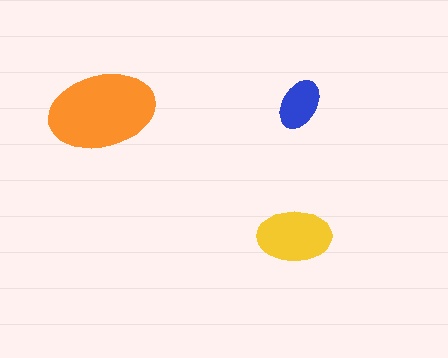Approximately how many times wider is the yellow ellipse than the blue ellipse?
About 1.5 times wider.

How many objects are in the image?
There are 3 objects in the image.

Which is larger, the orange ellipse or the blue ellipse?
The orange one.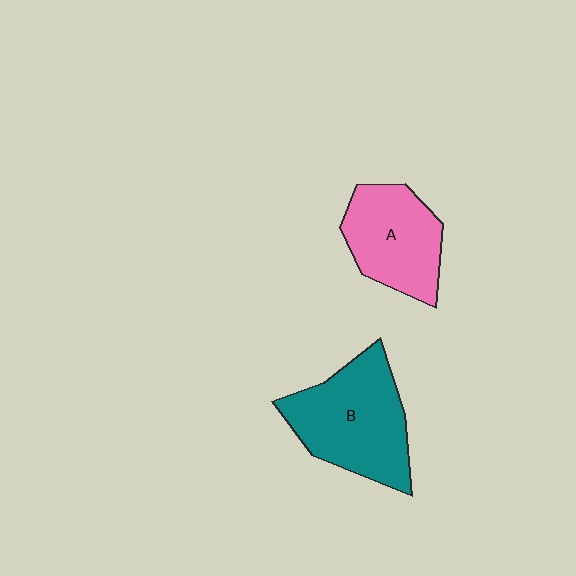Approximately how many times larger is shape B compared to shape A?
Approximately 1.3 times.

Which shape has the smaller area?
Shape A (pink).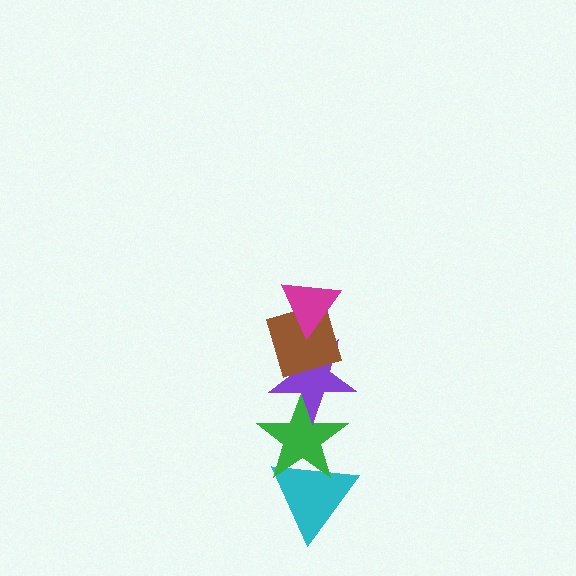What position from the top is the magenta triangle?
The magenta triangle is 1st from the top.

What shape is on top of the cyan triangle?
The green star is on top of the cyan triangle.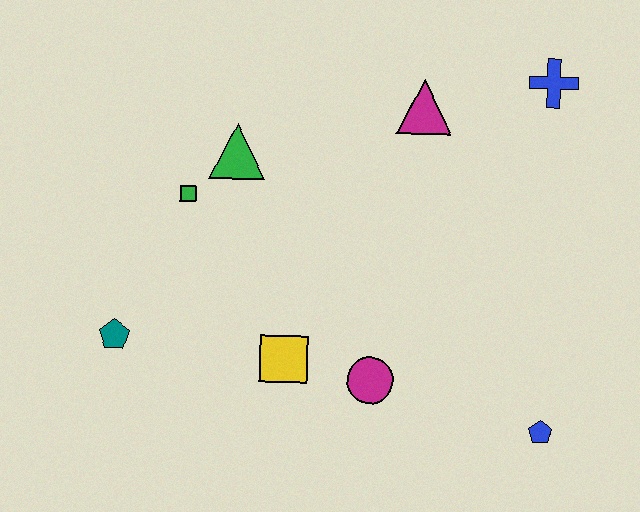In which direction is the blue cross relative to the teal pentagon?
The blue cross is to the right of the teal pentagon.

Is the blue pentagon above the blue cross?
No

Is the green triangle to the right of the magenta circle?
No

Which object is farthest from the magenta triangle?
The teal pentagon is farthest from the magenta triangle.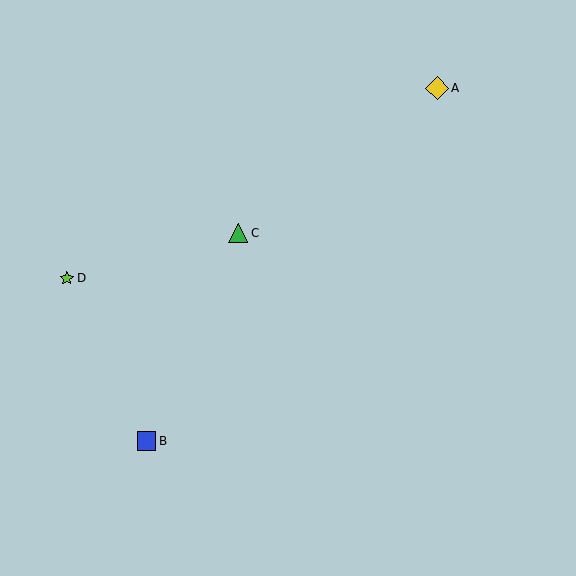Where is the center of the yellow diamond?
The center of the yellow diamond is at (437, 88).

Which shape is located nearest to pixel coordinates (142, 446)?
The blue square (labeled B) at (147, 441) is nearest to that location.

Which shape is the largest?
The yellow diamond (labeled A) is the largest.